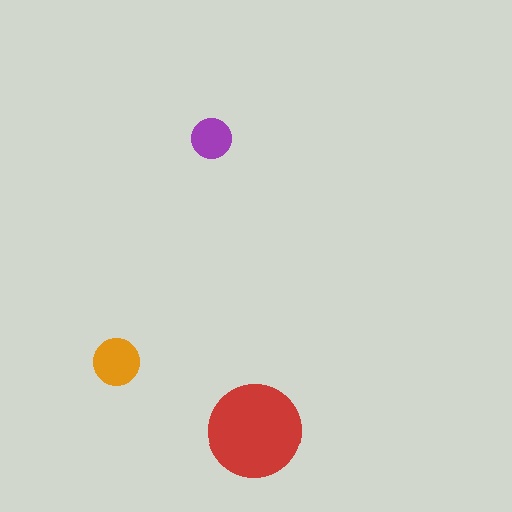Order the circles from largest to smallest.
the red one, the orange one, the purple one.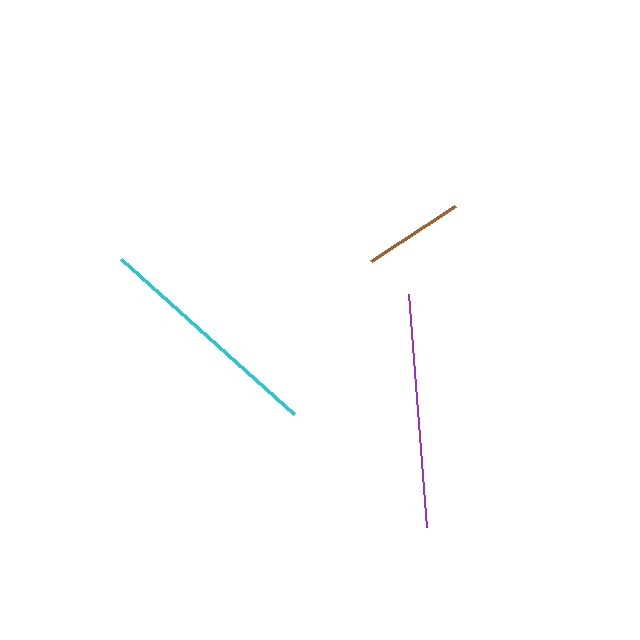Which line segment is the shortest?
The brown line is the shortest at approximately 100 pixels.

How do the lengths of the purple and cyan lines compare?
The purple and cyan lines are approximately the same length.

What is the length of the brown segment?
The brown segment is approximately 100 pixels long.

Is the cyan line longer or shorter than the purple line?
The purple line is longer than the cyan line.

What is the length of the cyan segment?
The cyan segment is approximately 232 pixels long.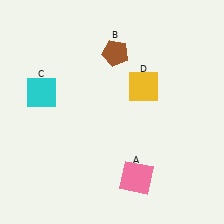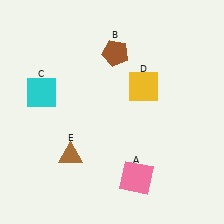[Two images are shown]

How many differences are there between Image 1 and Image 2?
There is 1 difference between the two images.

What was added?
A brown triangle (E) was added in Image 2.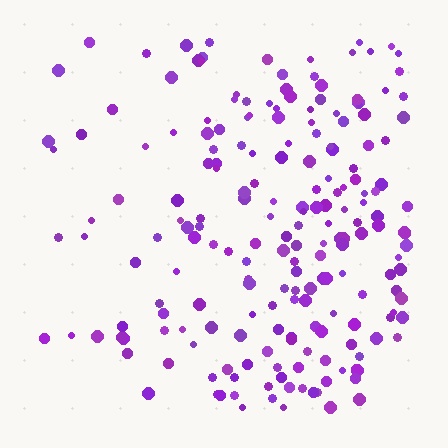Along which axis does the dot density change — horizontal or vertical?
Horizontal.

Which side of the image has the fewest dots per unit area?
The left.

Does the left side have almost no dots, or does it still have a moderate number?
Still a moderate number, just noticeably fewer than the right.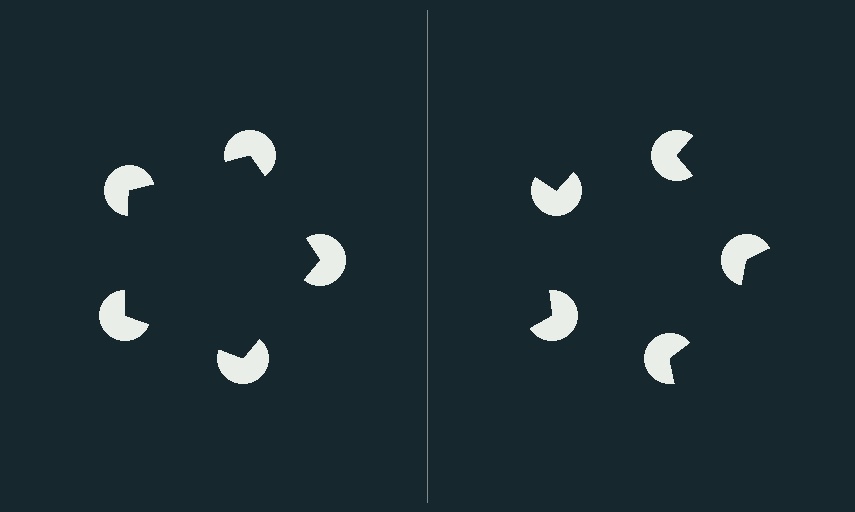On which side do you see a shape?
An illusory pentagon appears on the left side. On the right side the wedge cuts are rotated, so no coherent shape forms.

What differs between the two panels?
The pac-man discs are positioned identically on both sides; only the wedge orientations differ. On the left they align to a pentagon; on the right they are misaligned.